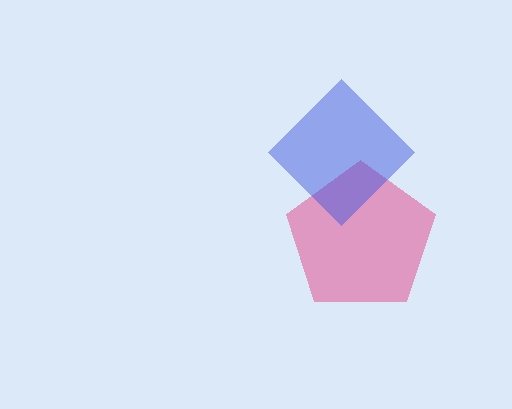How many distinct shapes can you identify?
There are 2 distinct shapes: a pink pentagon, a blue diamond.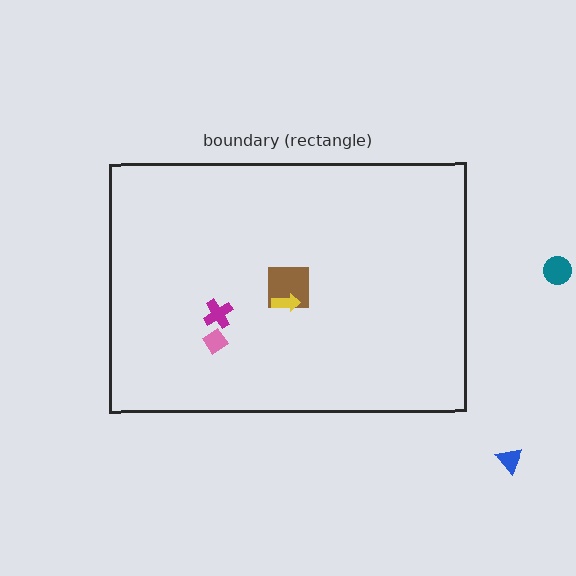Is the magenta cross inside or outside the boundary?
Inside.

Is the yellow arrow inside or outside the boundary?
Inside.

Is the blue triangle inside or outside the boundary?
Outside.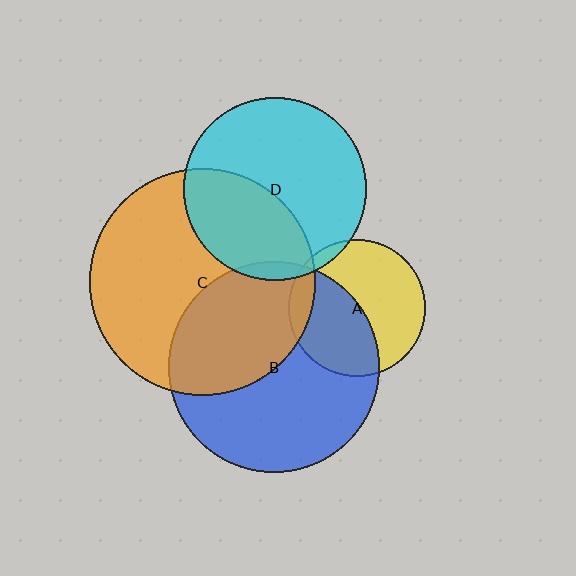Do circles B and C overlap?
Yes.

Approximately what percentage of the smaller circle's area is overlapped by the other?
Approximately 40%.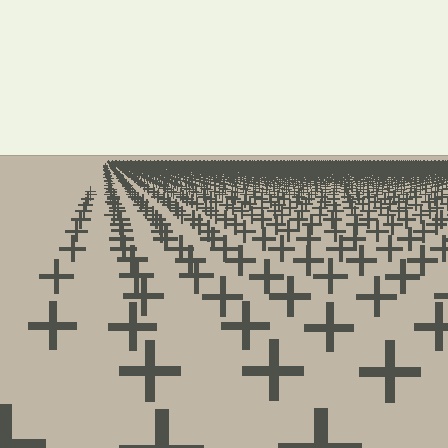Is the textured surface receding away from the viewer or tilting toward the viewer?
The surface is receding away from the viewer. Texture elements get smaller and denser toward the top.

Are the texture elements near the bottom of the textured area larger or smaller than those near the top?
Larger. Near the bottom, elements are closer to the viewer and appear at a bigger on-screen size.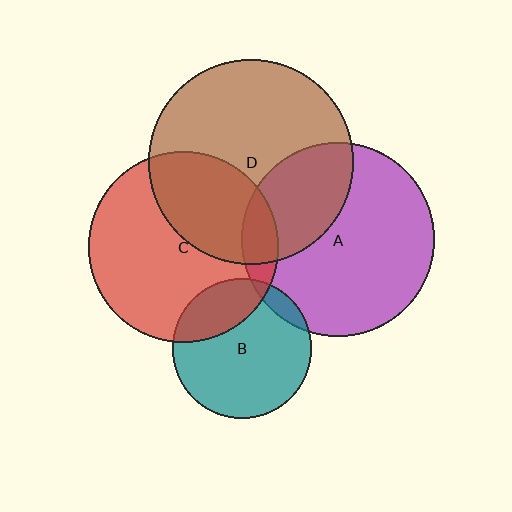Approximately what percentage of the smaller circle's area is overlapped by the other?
Approximately 30%.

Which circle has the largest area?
Circle D (brown).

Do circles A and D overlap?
Yes.